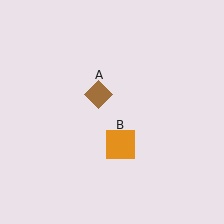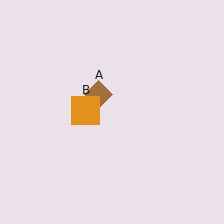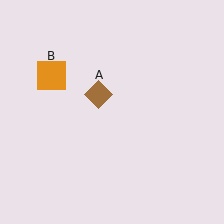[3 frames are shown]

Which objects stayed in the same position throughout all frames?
Brown diamond (object A) remained stationary.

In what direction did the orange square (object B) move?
The orange square (object B) moved up and to the left.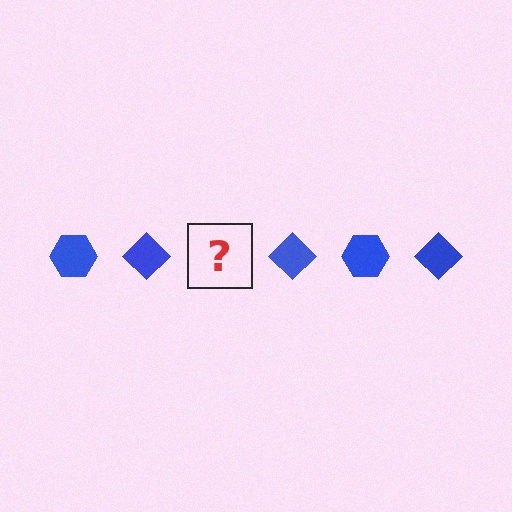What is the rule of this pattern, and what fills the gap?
The rule is that the pattern cycles through hexagon, diamond shapes in blue. The gap should be filled with a blue hexagon.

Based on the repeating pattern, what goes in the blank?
The blank should be a blue hexagon.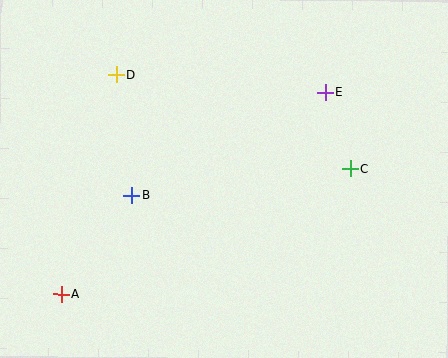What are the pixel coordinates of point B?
Point B is at (132, 195).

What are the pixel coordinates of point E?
Point E is at (325, 92).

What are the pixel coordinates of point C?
Point C is at (350, 169).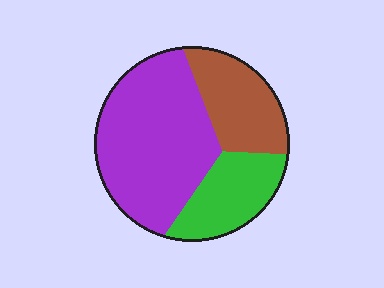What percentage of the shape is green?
Green covers roughly 20% of the shape.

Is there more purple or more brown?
Purple.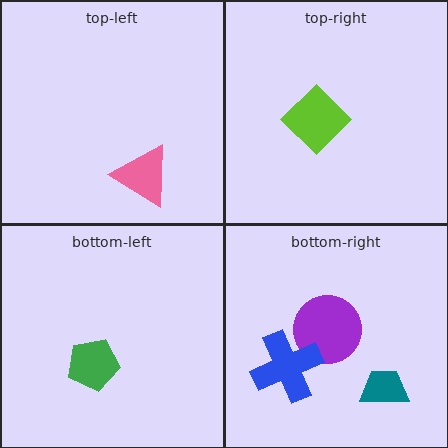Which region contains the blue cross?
The bottom-right region.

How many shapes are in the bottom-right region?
3.